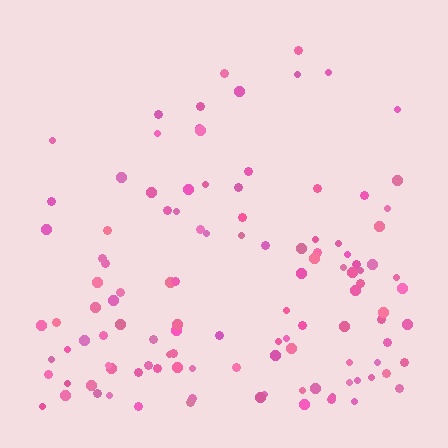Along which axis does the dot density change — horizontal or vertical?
Vertical.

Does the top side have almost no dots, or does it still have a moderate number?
Still a moderate number, just noticeably fewer than the bottom.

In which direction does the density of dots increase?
From top to bottom, with the bottom side densest.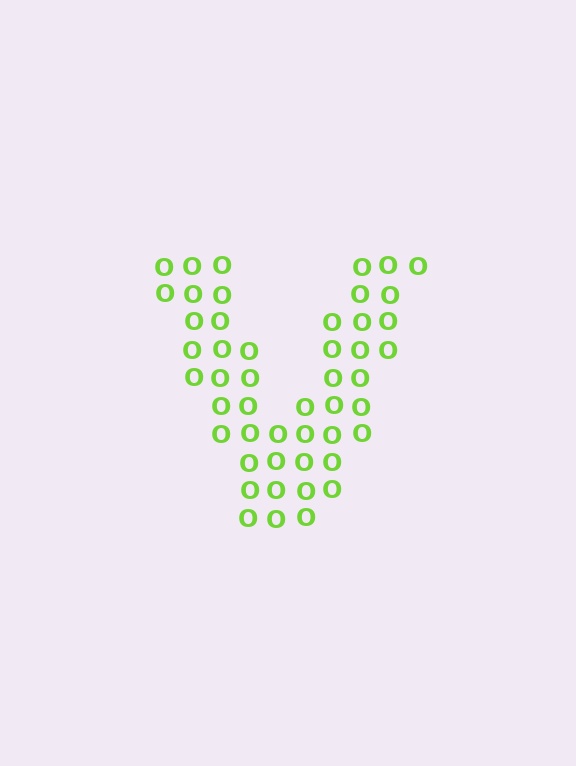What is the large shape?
The large shape is the letter V.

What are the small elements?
The small elements are letter O's.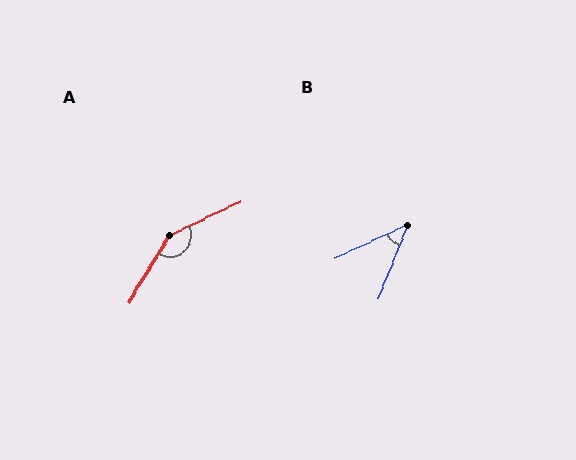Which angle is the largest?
A, at approximately 146 degrees.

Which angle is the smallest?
B, at approximately 44 degrees.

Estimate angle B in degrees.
Approximately 44 degrees.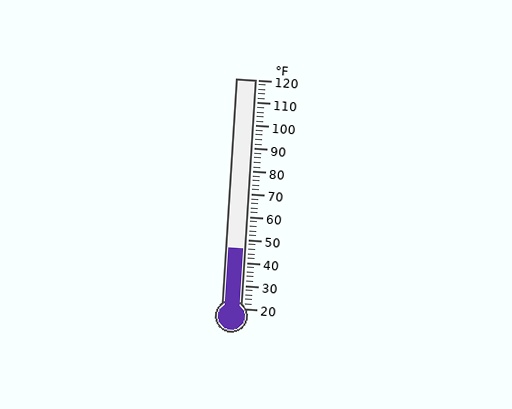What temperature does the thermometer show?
The thermometer shows approximately 46°F.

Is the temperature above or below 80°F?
The temperature is below 80°F.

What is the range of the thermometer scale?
The thermometer scale ranges from 20°F to 120°F.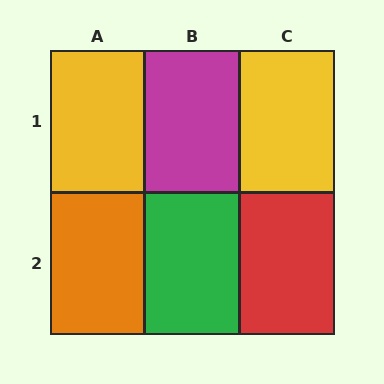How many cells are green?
1 cell is green.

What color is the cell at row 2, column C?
Red.